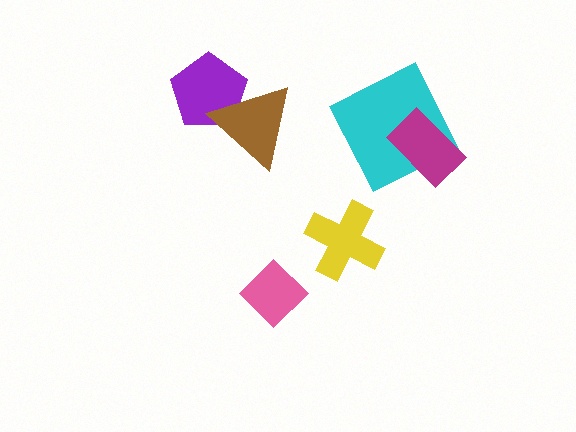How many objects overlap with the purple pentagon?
1 object overlaps with the purple pentagon.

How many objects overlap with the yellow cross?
0 objects overlap with the yellow cross.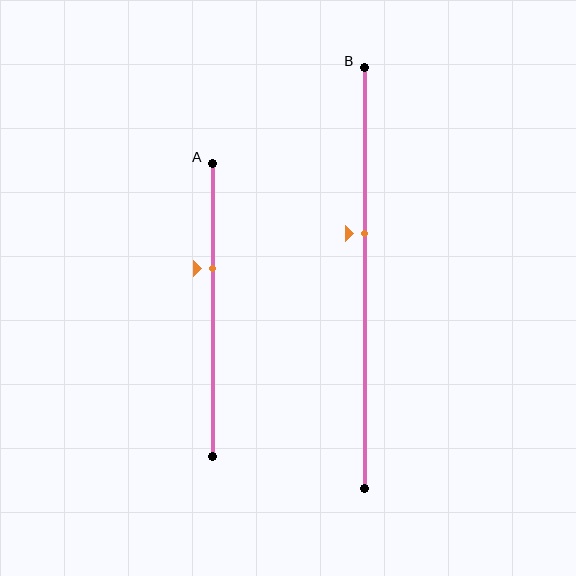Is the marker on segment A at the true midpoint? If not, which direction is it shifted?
No, the marker on segment A is shifted upward by about 14% of the segment length.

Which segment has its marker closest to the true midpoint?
Segment B has its marker closest to the true midpoint.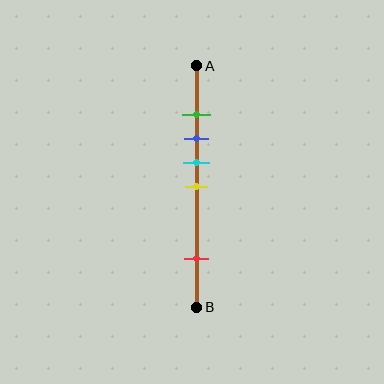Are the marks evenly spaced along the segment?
No, the marks are not evenly spaced.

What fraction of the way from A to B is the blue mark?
The blue mark is approximately 30% (0.3) of the way from A to B.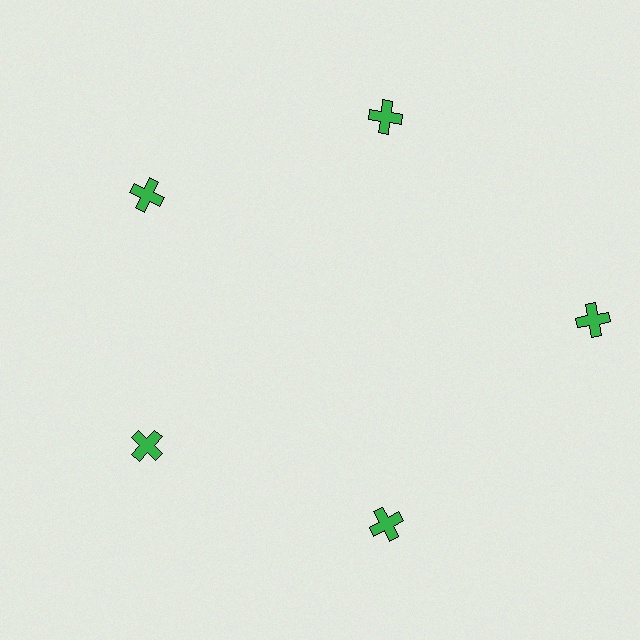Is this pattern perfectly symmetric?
No. The 5 green crosses are arranged in a ring, but one element near the 3 o'clock position is pushed outward from the center, breaking the 5-fold rotational symmetry.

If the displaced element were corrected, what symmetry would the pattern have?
It would have 5-fold rotational symmetry — the pattern would map onto itself every 72 degrees.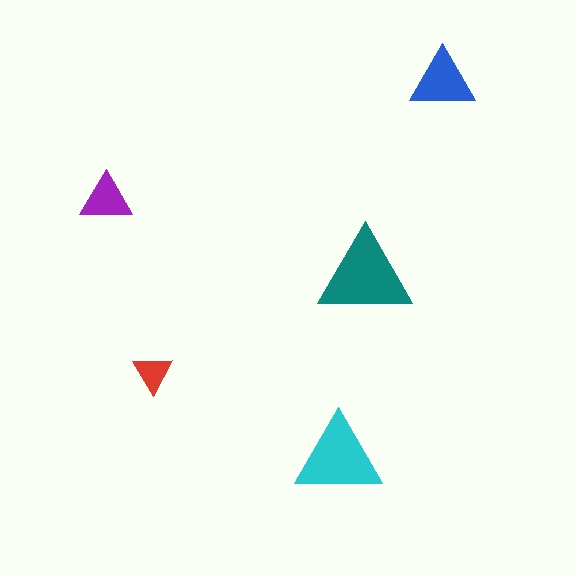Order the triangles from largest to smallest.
the teal one, the cyan one, the blue one, the purple one, the red one.